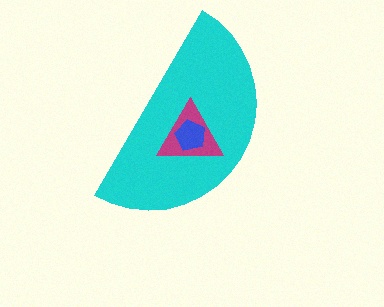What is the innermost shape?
The blue pentagon.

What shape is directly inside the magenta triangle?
The blue pentagon.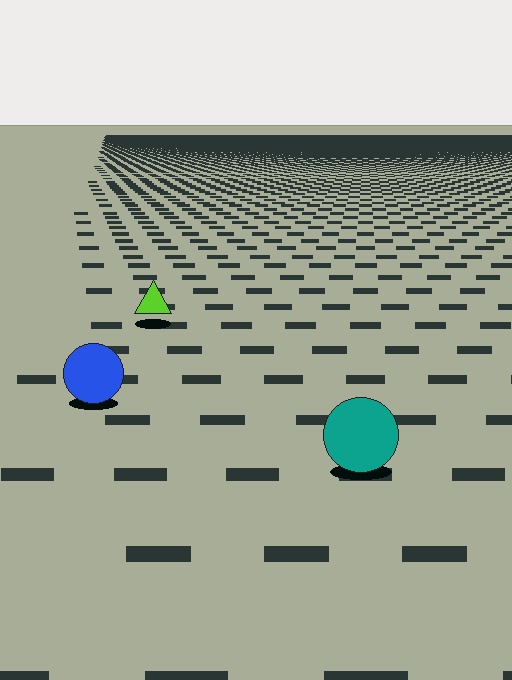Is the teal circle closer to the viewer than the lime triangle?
Yes. The teal circle is closer — you can tell from the texture gradient: the ground texture is coarser near it.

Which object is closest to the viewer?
The teal circle is closest. The texture marks near it are larger and more spread out.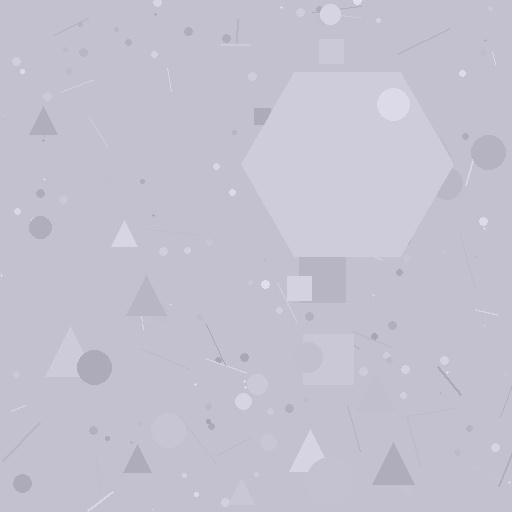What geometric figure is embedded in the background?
A hexagon is embedded in the background.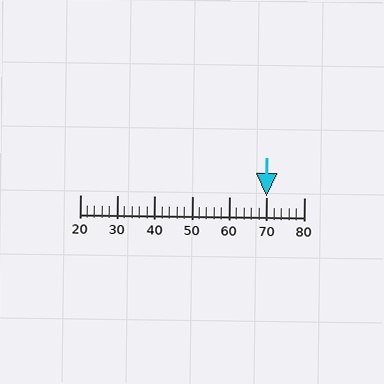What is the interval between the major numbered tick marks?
The major tick marks are spaced 10 units apart.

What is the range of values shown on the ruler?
The ruler shows values from 20 to 80.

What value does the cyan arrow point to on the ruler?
The cyan arrow points to approximately 70.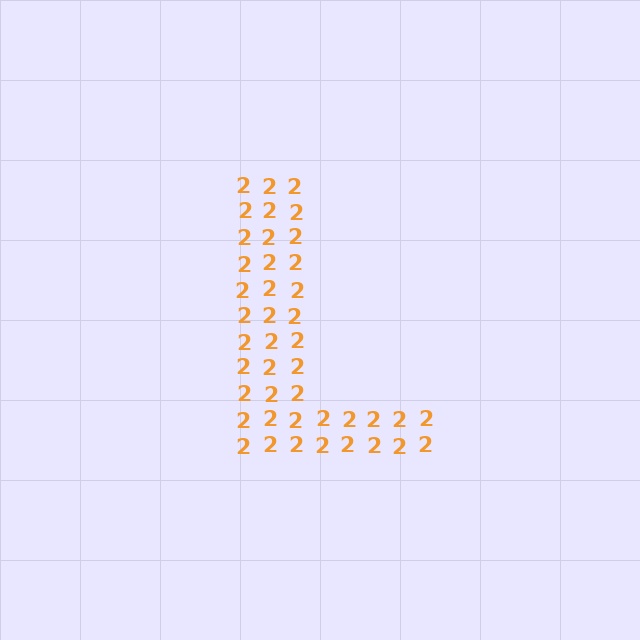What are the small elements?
The small elements are digit 2's.